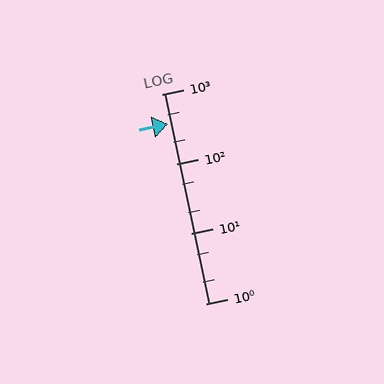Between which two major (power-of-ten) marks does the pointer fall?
The pointer is between 100 and 1000.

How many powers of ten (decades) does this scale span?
The scale spans 3 decades, from 1 to 1000.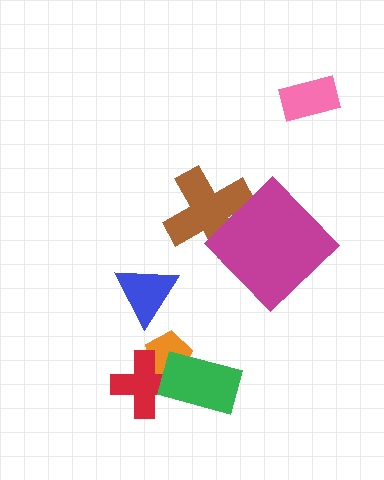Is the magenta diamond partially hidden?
No, no other shape covers it.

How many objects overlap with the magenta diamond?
1 object overlaps with the magenta diamond.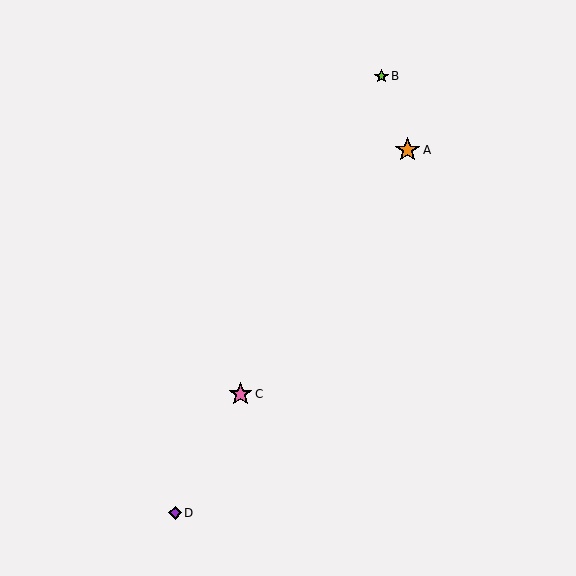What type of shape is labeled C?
Shape C is a pink star.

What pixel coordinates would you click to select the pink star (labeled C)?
Click at (241, 394) to select the pink star C.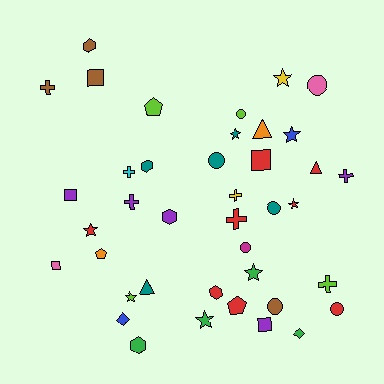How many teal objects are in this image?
There are 5 teal objects.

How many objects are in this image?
There are 40 objects.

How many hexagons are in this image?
There are 5 hexagons.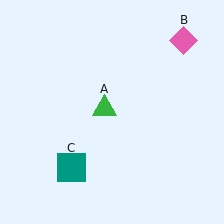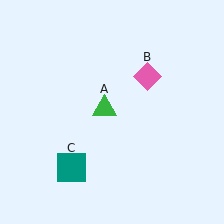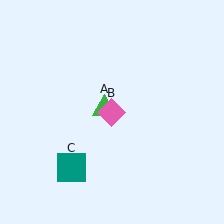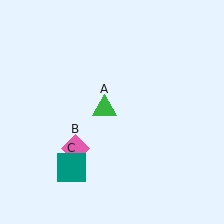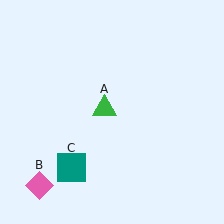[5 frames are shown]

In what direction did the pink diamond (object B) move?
The pink diamond (object B) moved down and to the left.